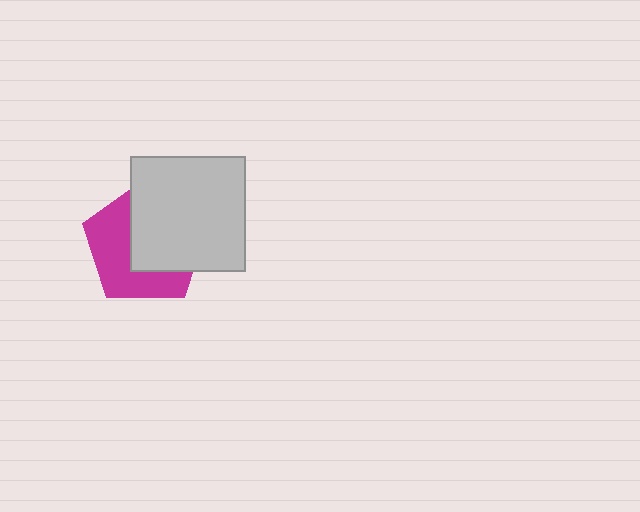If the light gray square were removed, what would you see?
You would see the complete magenta pentagon.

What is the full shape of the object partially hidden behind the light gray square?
The partially hidden object is a magenta pentagon.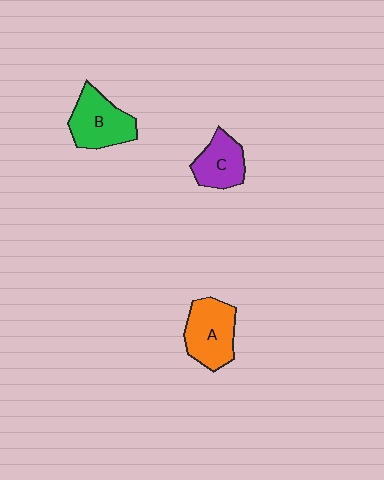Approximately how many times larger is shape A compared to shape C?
Approximately 1.3 times.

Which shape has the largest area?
Shape A (orange).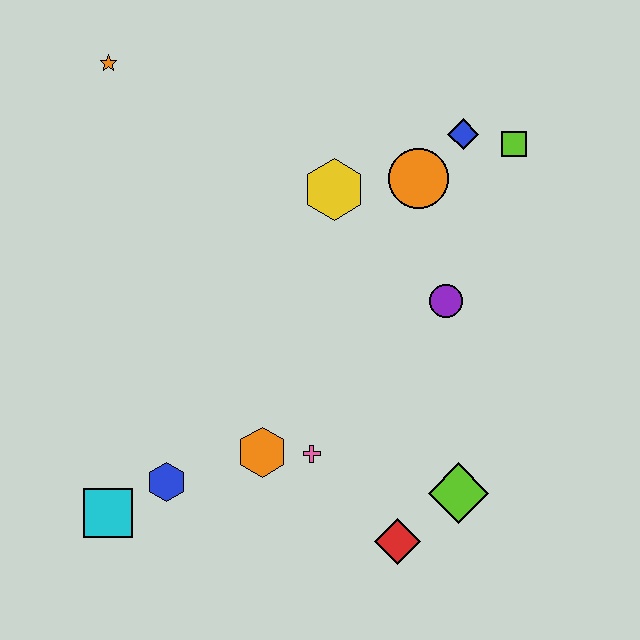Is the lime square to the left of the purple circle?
No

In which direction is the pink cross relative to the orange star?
The pink cross is below the orange star.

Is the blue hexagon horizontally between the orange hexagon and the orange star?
Yes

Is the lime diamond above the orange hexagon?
No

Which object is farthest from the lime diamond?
The orange star is farthest from the lime diamond.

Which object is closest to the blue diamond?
The lime square is closest to the blue diamond.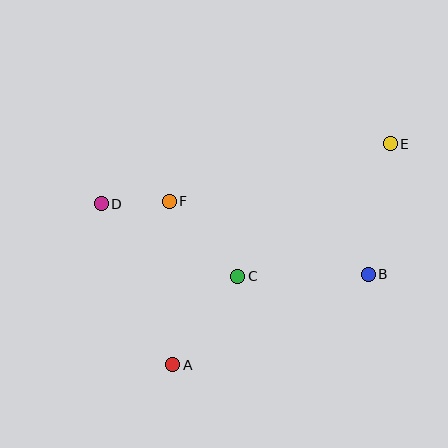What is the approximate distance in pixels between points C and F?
The distance between C and F is approximately 102 pixels.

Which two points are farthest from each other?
Points A and E are farthest from each other.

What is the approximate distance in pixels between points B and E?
The distance between B and E is approximately 133 pixels.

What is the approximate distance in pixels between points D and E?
The distance between D and E is approximately 295 pixels.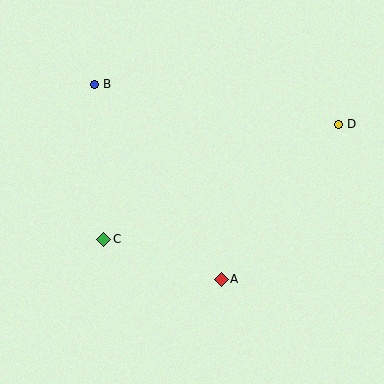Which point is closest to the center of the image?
Point A at (221, 279) is closest to the center.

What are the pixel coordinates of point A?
Point A is at (221, 279).